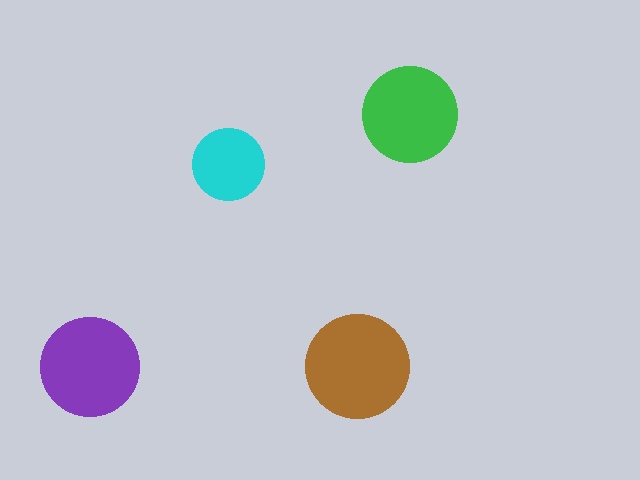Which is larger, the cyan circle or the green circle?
The green one.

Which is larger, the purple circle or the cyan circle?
The purple one.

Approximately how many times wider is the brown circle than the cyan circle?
About 1.5 times wider.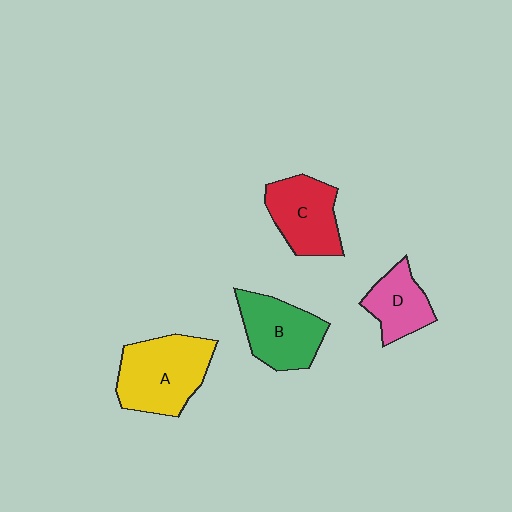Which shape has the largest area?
Shape A (yellow).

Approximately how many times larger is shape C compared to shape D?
Approximately 1.3 times.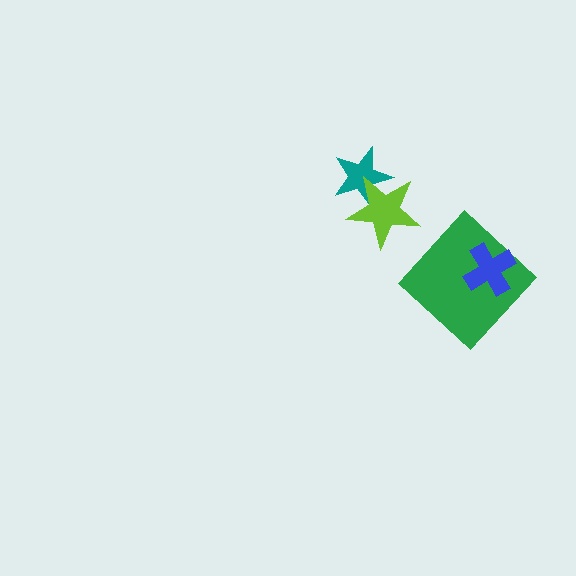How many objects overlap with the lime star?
1 object overlaps with the lime star.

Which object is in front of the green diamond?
The blue cross is in front of the green diamond.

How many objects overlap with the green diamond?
1 object overlaps with the green diamond.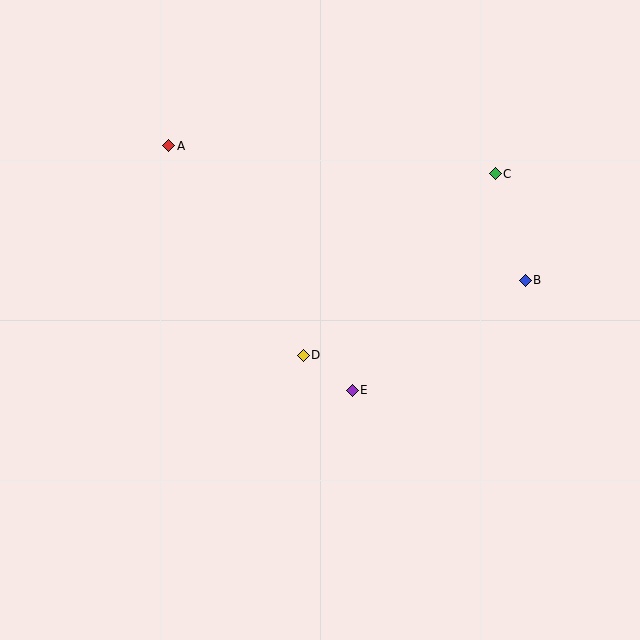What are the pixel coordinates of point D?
Point D is at (303, 355).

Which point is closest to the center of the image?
Point D at (303, 355) is closest to the center.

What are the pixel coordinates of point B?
Point B is at (525, 280).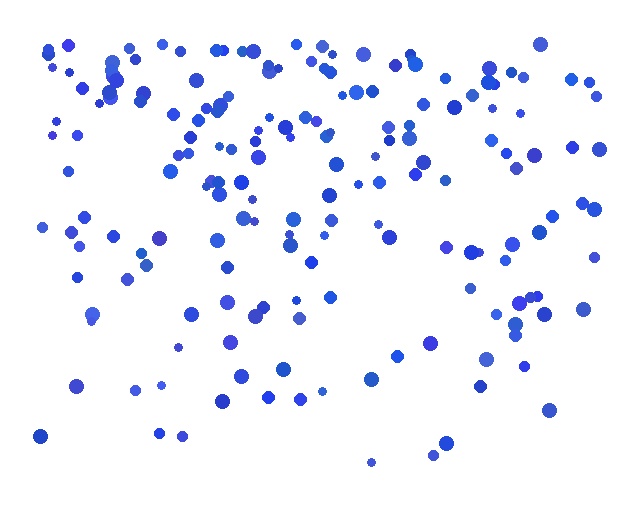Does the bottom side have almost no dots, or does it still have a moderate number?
Still a moderate number, just noticeably fewer than the top.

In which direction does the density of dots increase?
From bottom to top, with the top side densest.